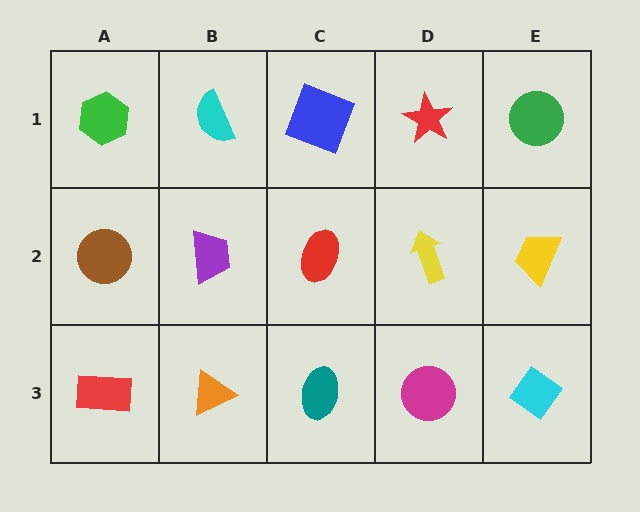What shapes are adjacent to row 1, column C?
A red ellipse (row 2, column C), a cyan semicircle (row 1, column B), a red star (row 1, column D).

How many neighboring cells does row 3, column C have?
3.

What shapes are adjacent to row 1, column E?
A yellow trapezoid (row 2, column E), a red star (row 1, column D).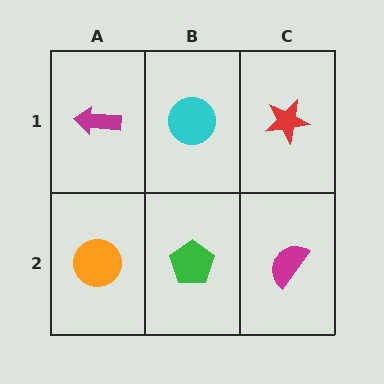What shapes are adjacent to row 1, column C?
A magenta semicircle (row 2, column C), a cyan circle (row 1, column B).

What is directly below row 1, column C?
A magenta semicircle.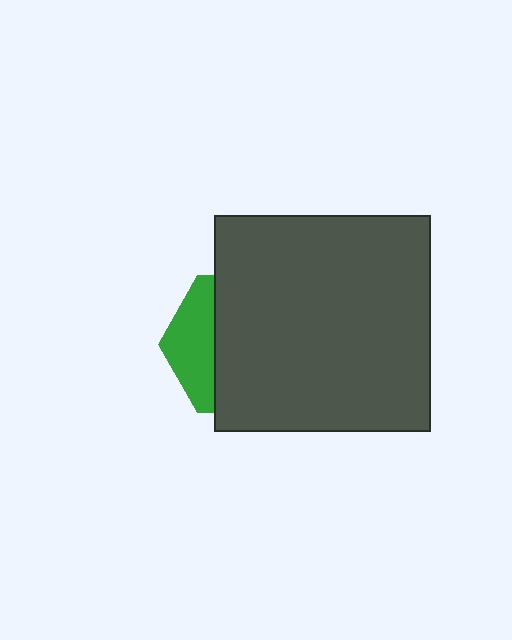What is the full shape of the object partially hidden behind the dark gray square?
The partially hidden object is a green hexagon.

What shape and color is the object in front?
The object in front is a dark gray square.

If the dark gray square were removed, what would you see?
You would see the complete green hexagon.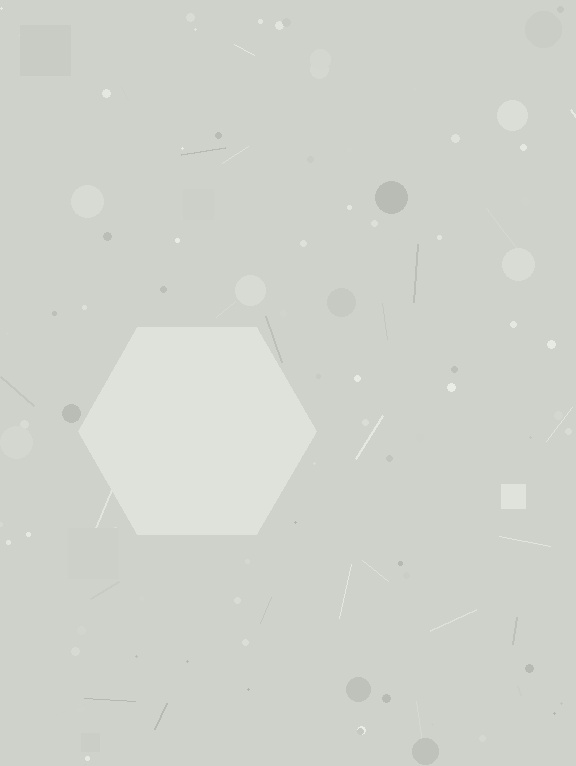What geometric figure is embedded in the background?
A hexagon is embedded in the background.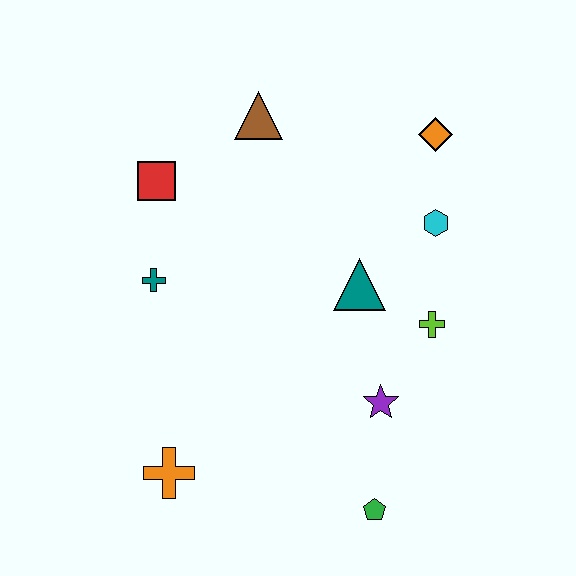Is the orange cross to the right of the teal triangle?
No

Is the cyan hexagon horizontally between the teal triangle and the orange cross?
No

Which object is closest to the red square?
The teal cross is closest to the red square.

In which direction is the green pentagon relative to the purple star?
The green pentagon is below the purple star.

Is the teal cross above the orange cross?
Yes